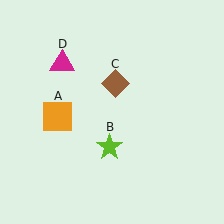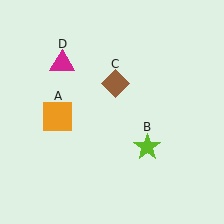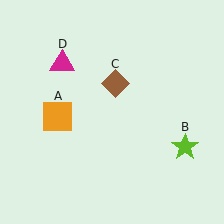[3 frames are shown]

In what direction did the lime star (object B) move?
The lime star (object B) moved right.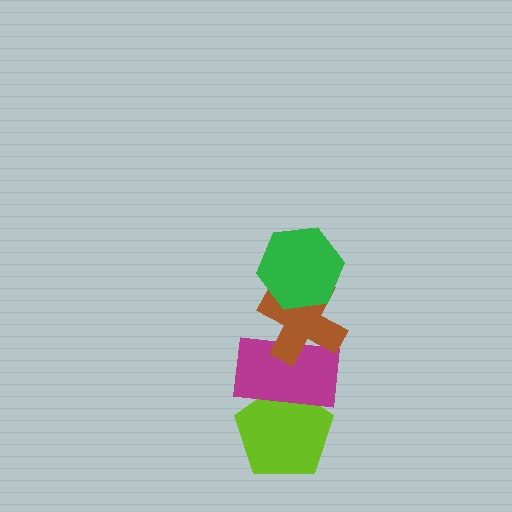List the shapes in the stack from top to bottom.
From top to bottom: the green hexagon, the brown cross, the magenta rectangle, the lime pentagon.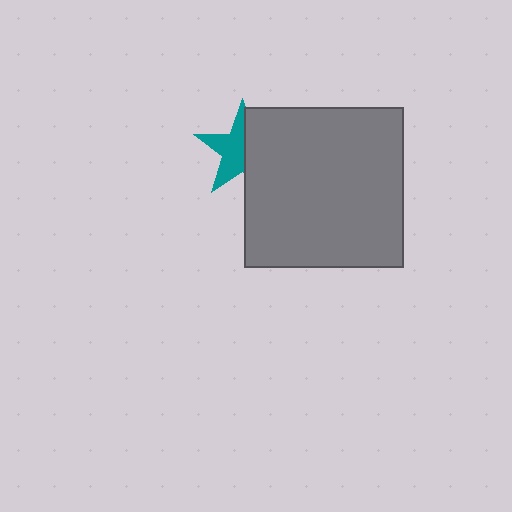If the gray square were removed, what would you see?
You would see the complete teal star.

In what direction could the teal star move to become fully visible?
The teal star could move left. That would shift it out from behind the gray square entirely.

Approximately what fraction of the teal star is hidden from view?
Roughly 47% of the teal star is hidden behind the gray square.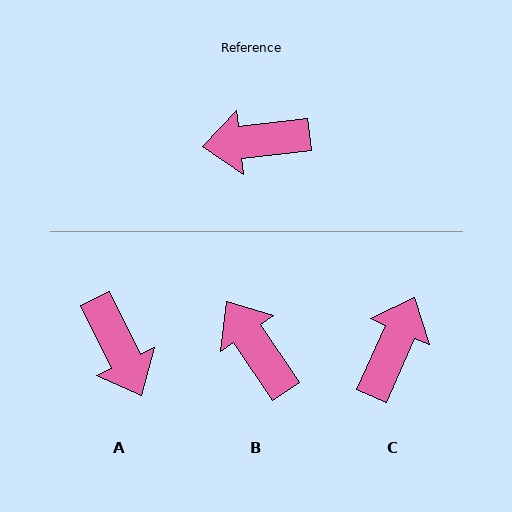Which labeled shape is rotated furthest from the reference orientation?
C, about 120 degrees away.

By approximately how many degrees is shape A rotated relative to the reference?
Approximately 109 degrees counter-clockwise.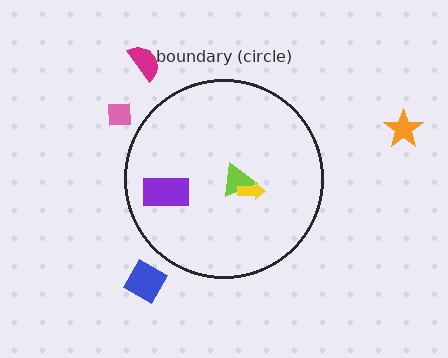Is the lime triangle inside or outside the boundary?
Inside.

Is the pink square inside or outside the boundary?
Outside.